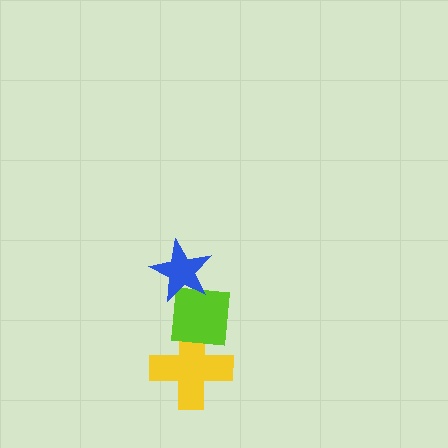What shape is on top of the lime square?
The blue star is on top of the lime square.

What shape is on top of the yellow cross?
The lime square is on top of the yellow cross.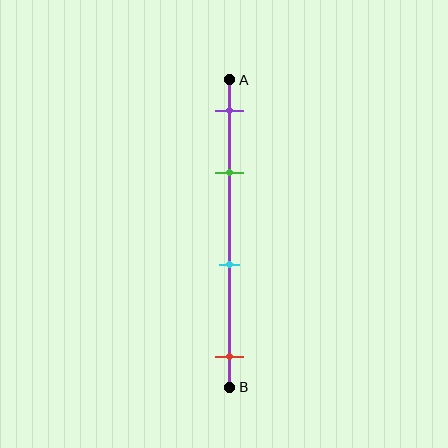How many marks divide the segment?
There are 4 marks dividing the segment.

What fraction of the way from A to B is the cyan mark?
The cyan mark is approximately 60% (0.6) of the way from A to B.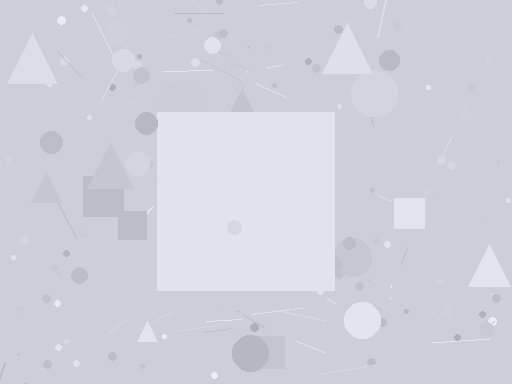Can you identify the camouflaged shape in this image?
The camouflaged shape is a square.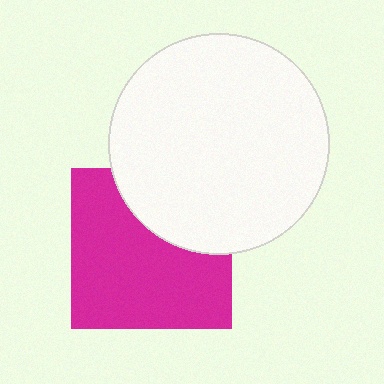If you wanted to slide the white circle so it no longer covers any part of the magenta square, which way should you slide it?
Slide it up — that is the most direct way to separate the two shapes.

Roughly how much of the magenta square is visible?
Most of it is visible (roughly 68%).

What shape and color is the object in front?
The object in front is a white circle.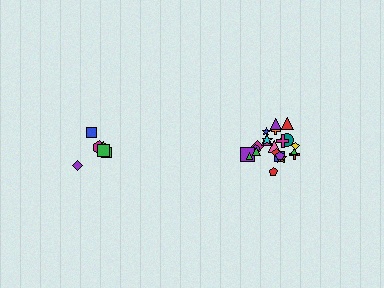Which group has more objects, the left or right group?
The right group.